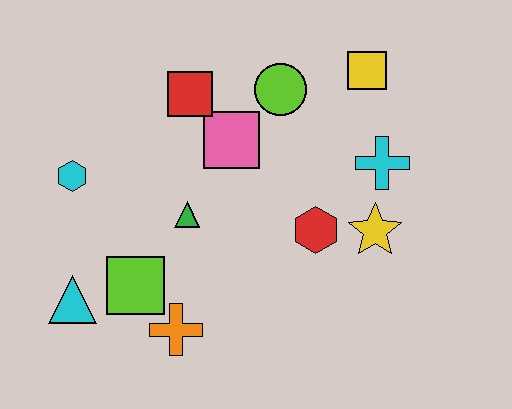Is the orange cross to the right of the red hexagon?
No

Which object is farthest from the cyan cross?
The cyan triangle is farthest from the cyan cross.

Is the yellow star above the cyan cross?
No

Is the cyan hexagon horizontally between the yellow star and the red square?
No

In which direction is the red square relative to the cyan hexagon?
The red square is to the right of the cyan hexagon.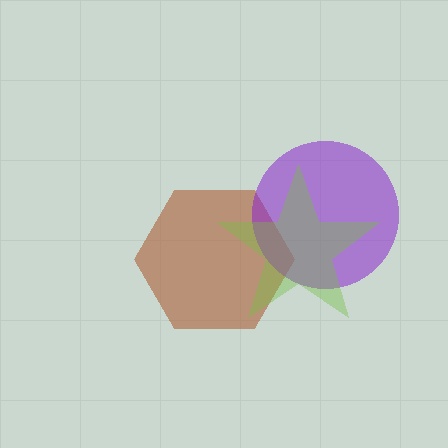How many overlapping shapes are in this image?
There are 3 overlapping shapes in the image.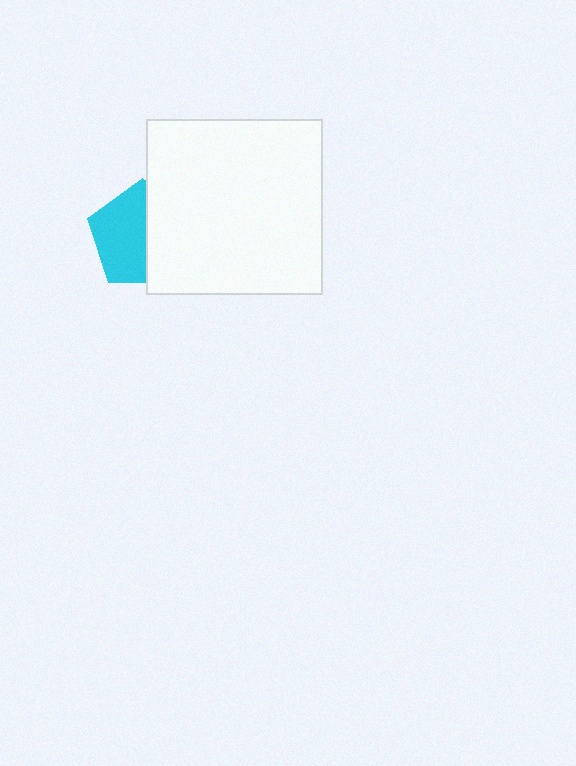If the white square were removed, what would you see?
You would see the complete cyan pentagon.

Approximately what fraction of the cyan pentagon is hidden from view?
Roughly 46% of the cyan pentagon is hidden behind the white square.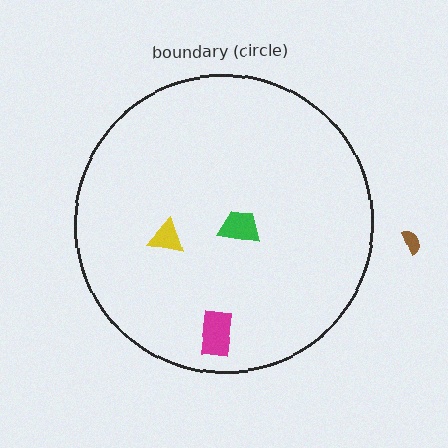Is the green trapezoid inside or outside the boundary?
Inside.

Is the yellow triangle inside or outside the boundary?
Inside.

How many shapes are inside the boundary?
3 inside, 1 outside.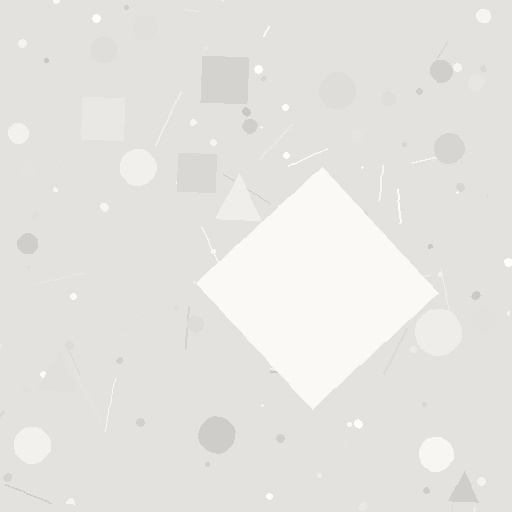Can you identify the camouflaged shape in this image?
The camouflaged shape is a diamond.